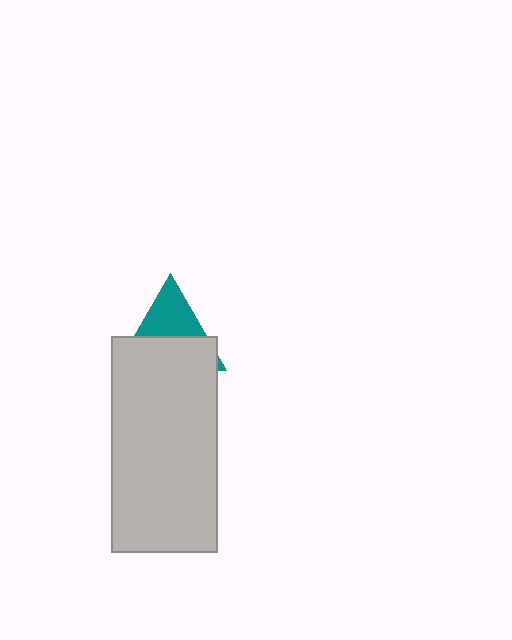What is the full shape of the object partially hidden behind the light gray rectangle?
The partially hidden object is a teal triangle.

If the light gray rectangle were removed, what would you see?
You would see the complete teal triangle.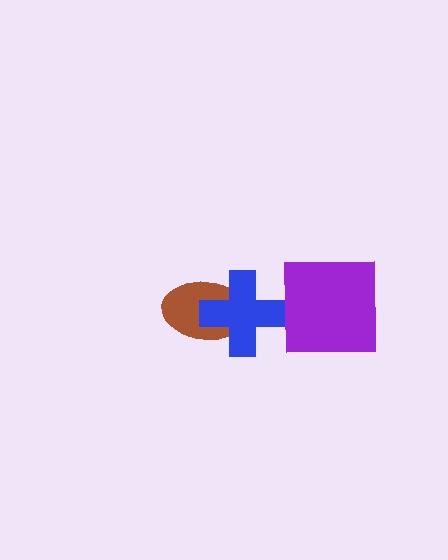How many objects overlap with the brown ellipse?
1 object overlaps with the brown ellipse.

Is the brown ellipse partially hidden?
Yes, it is partially covered by another shape.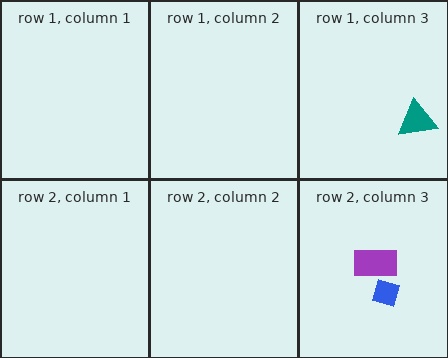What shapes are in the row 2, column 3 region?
The purple rectangle, the blue diamond.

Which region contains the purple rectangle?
The row 2, column 3 region.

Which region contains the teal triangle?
The row 1, column 3 region.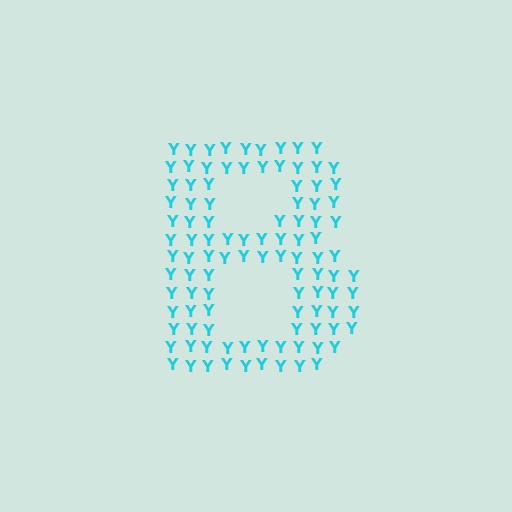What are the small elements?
The small elements are letter Y's.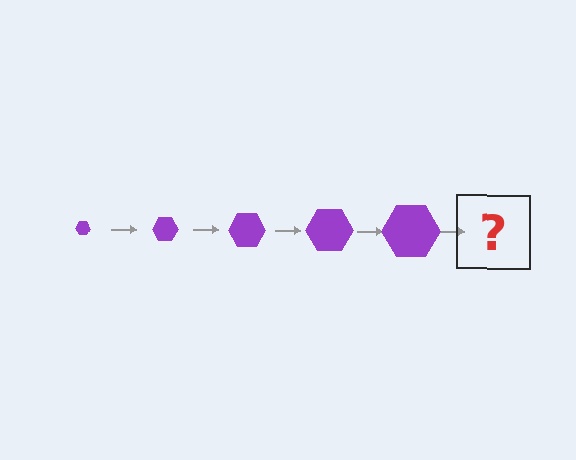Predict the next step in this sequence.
The next step is a purple hexagon, larger than the previous one.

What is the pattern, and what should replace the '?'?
The pattern is that the hexagon gets progressively larger each step. The '?' should be a purple hexagon, larger than the previous one.